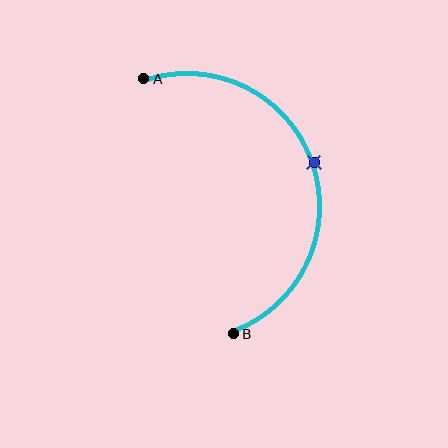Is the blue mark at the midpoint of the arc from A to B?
Yes. The blue mark lies on the arc at equal arc-length from both A and B — it is the arc midpoint.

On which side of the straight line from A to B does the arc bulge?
The arc bulges to the right of the straight line connecting A and B.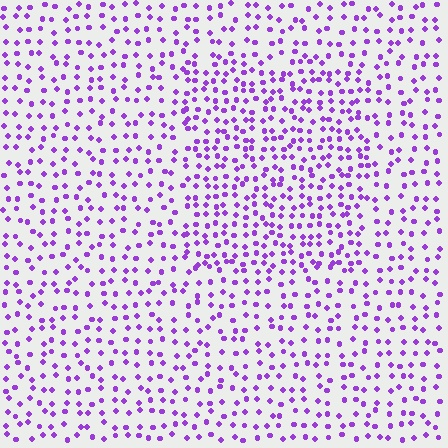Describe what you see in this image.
The image contains small purple elements arranged at two different densities. A rectangle-shaped region is visible where the elements are more densely packed than the surrounding area.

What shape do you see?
I see a rectangle.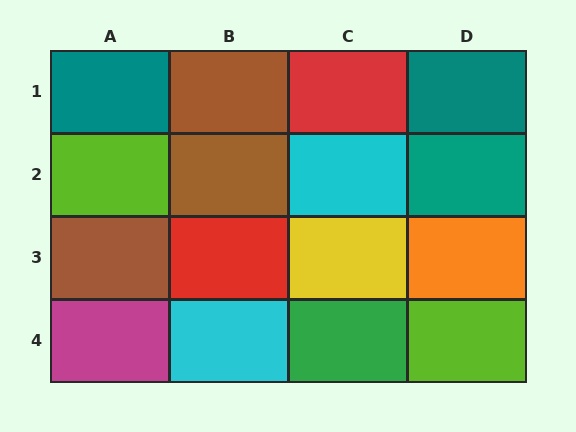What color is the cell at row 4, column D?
Lime.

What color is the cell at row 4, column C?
Green.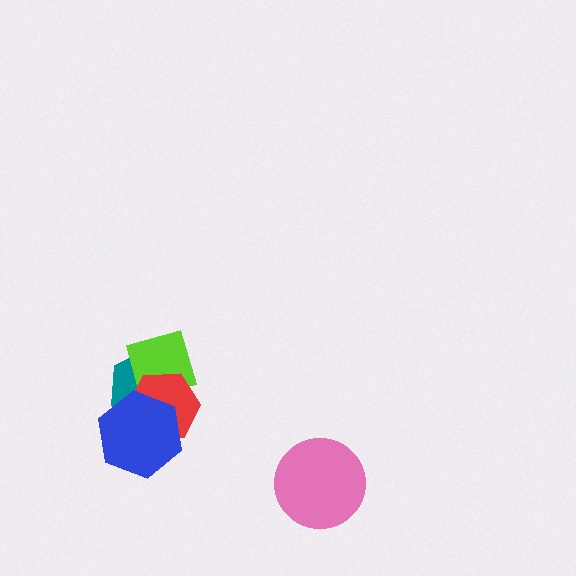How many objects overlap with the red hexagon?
3 objects overlap with the red hexagon.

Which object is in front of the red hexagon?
The blue hexagon is in front of the red hexagon.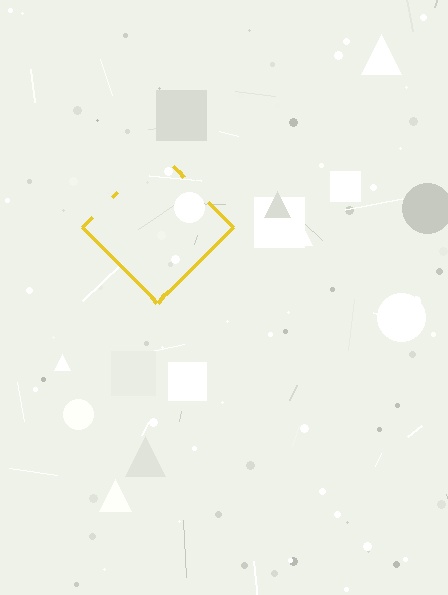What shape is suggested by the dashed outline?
The dashed outline suggests a diamond.